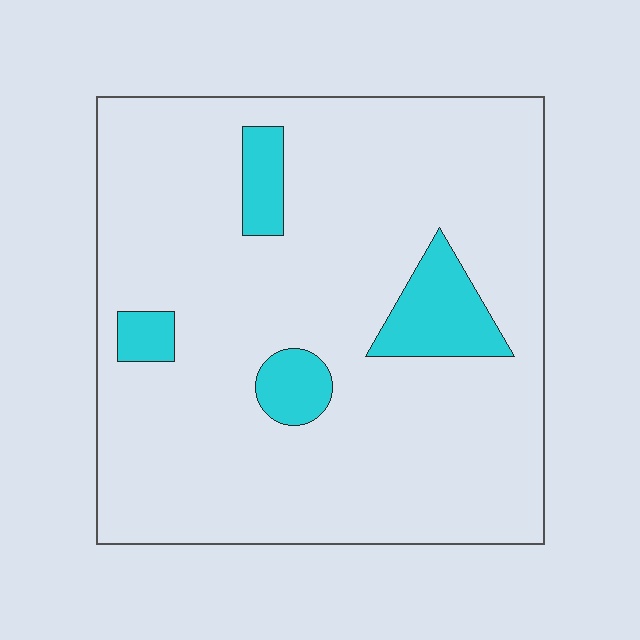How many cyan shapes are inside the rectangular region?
4.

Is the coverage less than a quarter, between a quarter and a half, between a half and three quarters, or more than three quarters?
Less than a quarter.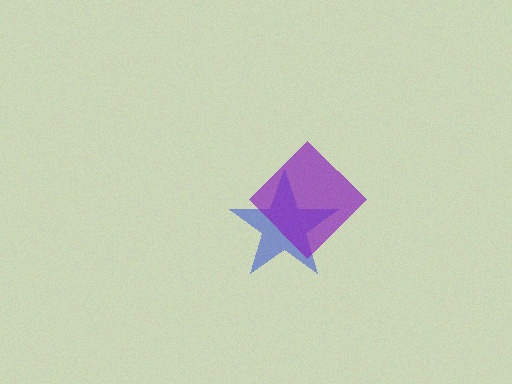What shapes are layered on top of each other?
The layered shapes are: a blue star, a purple diamond.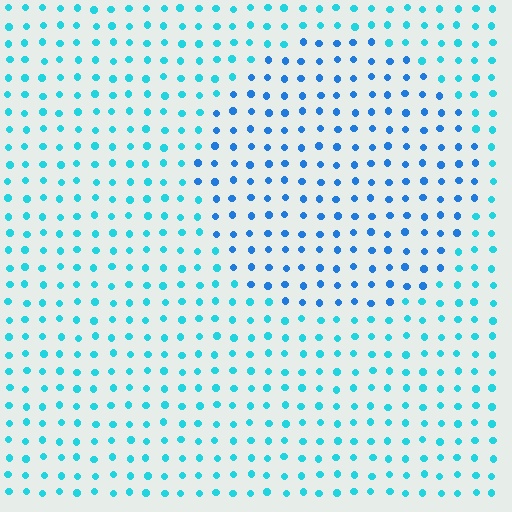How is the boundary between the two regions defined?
The boundary is defined purely by a slight shift in hue (about 28 degrees). Spacing, size, and orientation are identical on both sides.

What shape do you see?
I see a circle.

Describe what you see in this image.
The image is filled with small cyan elements in a uniform arrangement. A circle-shaped region is visible where the elements are tinted to a slightly different hue, forming a subtle color boundary.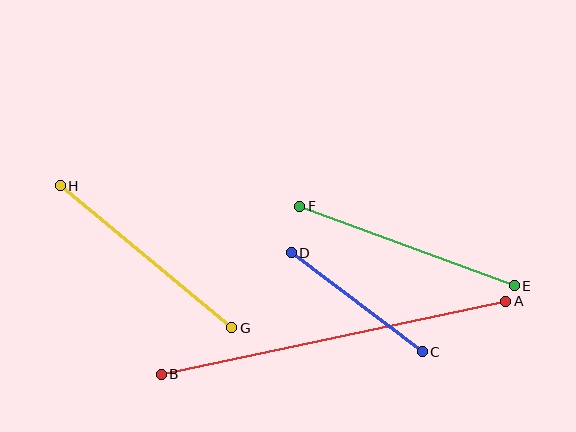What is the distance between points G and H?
The distance is approximately 223 pixels.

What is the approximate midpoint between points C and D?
The midpoint is at approximately (357, 302) pixels.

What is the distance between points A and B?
The distance is approximately 352 pixels.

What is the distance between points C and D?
The distance is approximately 164 pixels.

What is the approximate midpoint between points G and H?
The midpoint is at approximately (146, 257) pixels.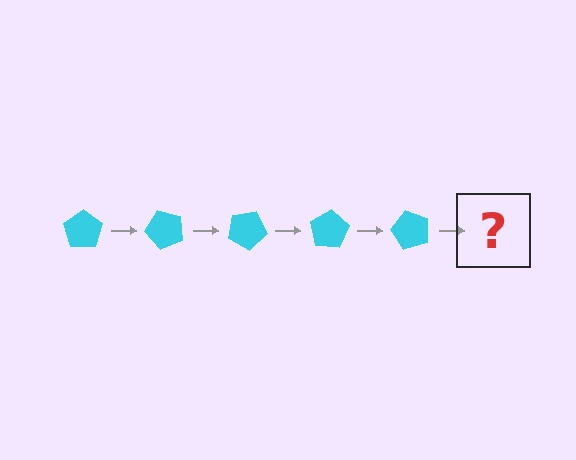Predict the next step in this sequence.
The next step is a cyan pentagon rotated 250 degrees.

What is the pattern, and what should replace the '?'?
The pattern is that the pentagon rotates 50 degrees each step. The '?' should be a cyan pentagon rotated 250 degrees.